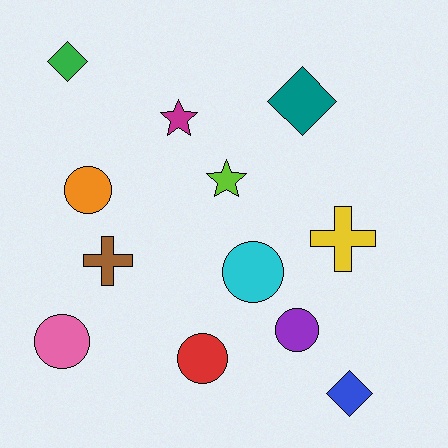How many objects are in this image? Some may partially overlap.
There are 12 objects.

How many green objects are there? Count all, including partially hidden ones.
There is 1 green object.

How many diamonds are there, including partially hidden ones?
There are 3 diamonds.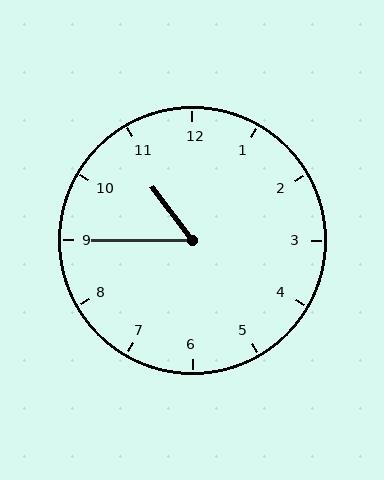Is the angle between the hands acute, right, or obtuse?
It is acute.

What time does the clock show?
10:45.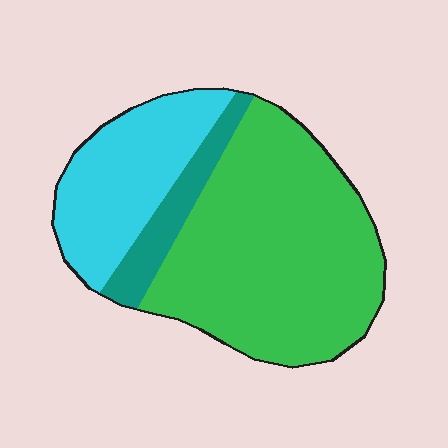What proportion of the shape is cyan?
Cyan covers about 25% of the shape.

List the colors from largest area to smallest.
From largest to smallest: green, cyan, teal.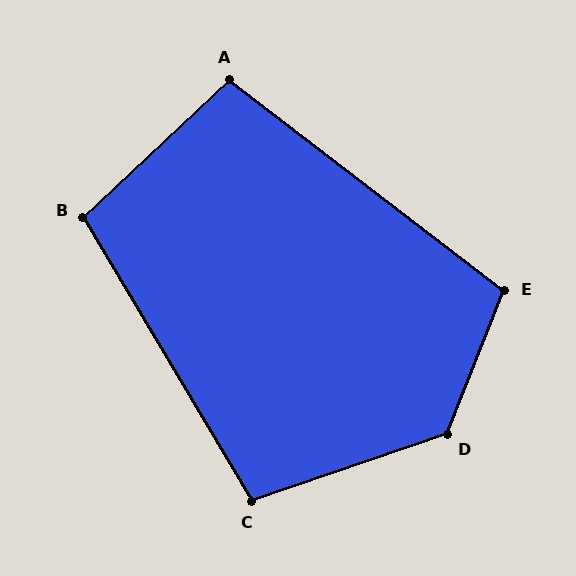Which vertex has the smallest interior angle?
A, at approximately 99 degrees.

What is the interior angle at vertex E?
Approximately 106 degrees (obtuse).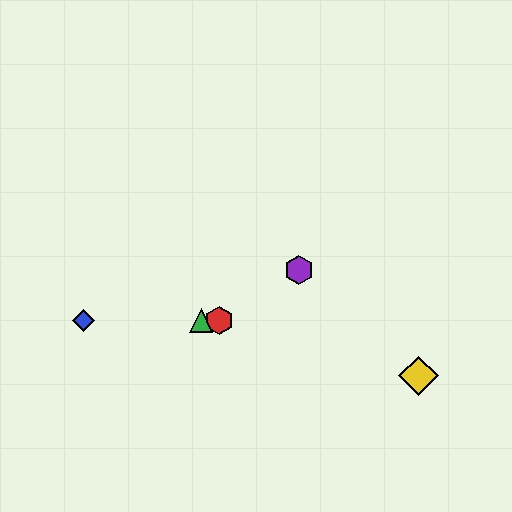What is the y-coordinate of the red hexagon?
The red hexagon is at y≈321.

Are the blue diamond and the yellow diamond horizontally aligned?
No, the blue diamond is at y≈321 and the yellow diamond is at y≈376.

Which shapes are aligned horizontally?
The red hexagon, the blue diamond, the green triangle are aligned horizontally.